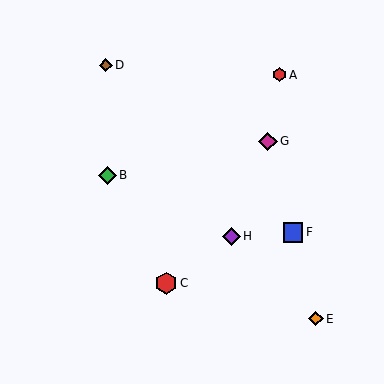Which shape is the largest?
The red hexagon (labeled C) is the largest.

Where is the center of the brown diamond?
The center of the brown diamond is at (106, 65).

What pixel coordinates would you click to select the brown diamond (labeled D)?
Click at (106, 65) to select the brown diamond D.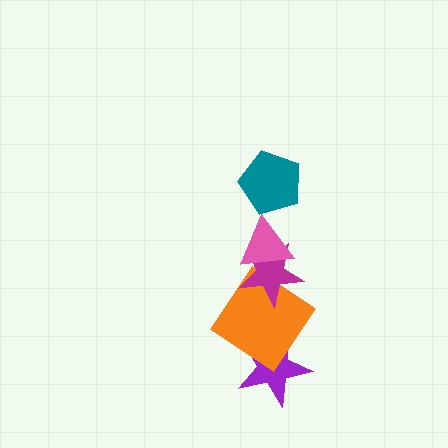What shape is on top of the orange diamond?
The magenta star is on top of the orange diamond.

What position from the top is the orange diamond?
The orange diamond is 4th from the top.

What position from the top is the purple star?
The purple star is 5th from the top.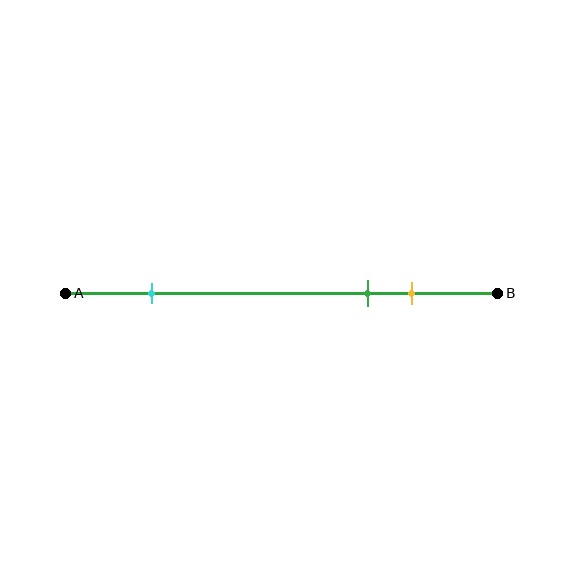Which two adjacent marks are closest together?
The green and yellow marks are the closest adjacent pair.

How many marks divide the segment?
There are 3 marks dividing the segment.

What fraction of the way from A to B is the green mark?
The green mark is approximately 70% (0.7) of the way from A to B.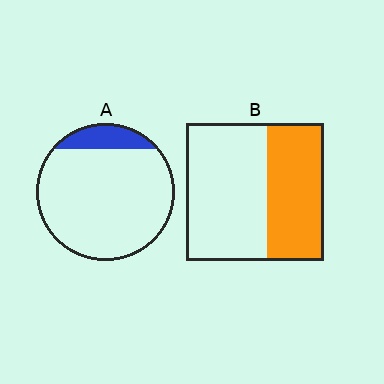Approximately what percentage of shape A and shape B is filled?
A is approximately 15% and B is approximately 40%.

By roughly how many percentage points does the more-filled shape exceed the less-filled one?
By roughly 30 percentage points (B over A).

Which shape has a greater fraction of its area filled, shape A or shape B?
Shape B.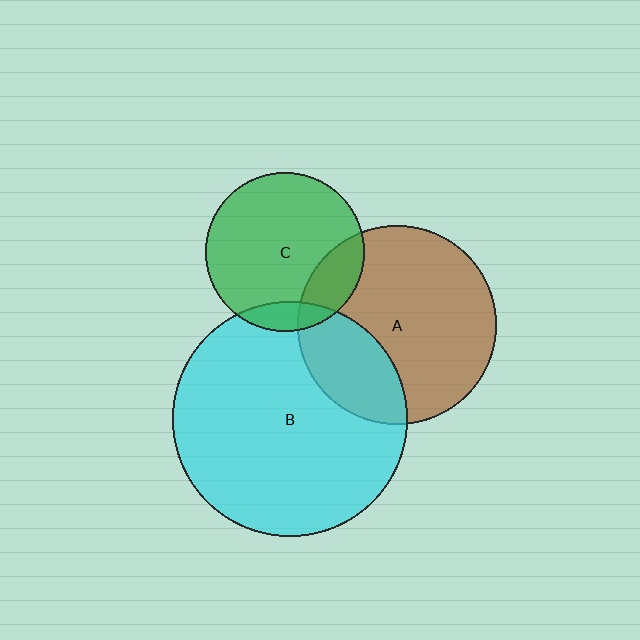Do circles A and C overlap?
Yes.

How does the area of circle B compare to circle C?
Approximately 2.2 times.